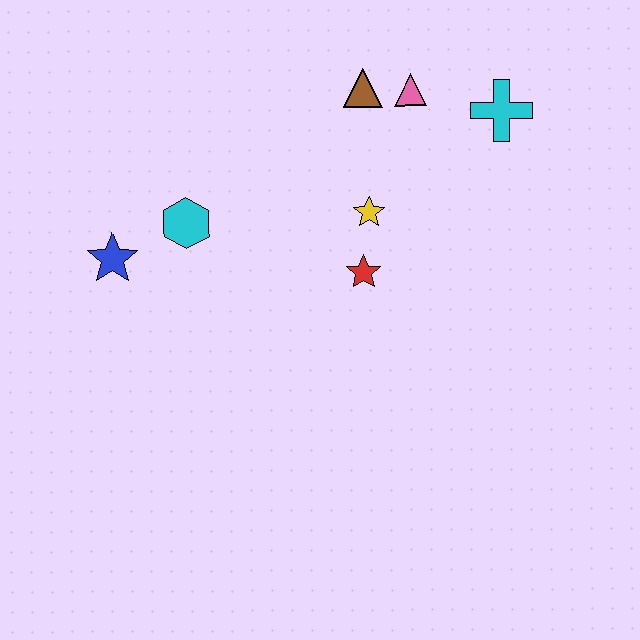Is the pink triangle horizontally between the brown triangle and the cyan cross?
Yes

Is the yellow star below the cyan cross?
Yes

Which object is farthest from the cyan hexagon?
The cyan cross is farthest from the cyan hexagon.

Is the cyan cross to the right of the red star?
Yes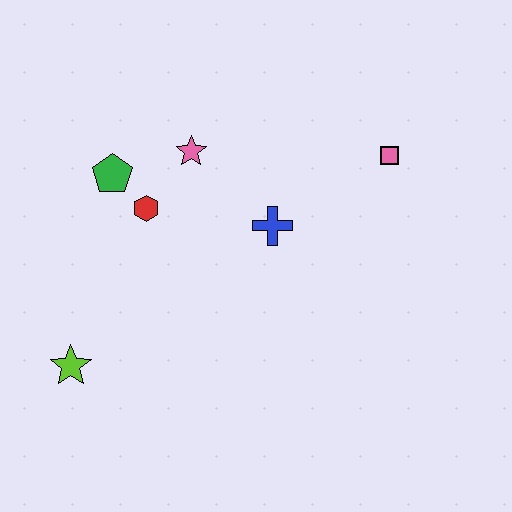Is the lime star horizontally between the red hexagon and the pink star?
No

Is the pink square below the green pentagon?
No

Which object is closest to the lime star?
The red hexagon is closest to the lime star.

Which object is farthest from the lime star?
The pink square is farthest from the lime star.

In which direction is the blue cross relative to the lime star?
The blue cross is to the right of the lime star.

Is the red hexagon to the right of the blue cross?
No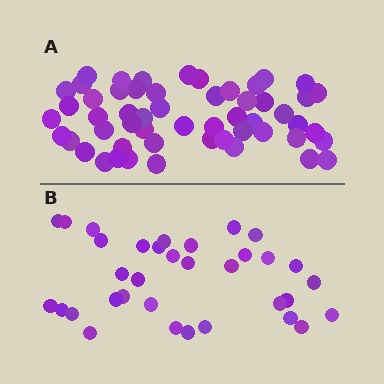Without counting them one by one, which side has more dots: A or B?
Region A (the top region) has more dots.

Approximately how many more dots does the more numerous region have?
Region A has approximately 20 more dots than region B.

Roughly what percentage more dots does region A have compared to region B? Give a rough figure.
About 60% more.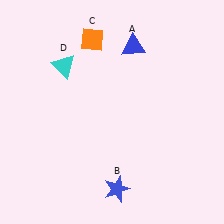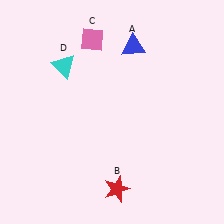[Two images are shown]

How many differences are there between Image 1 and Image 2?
There are 2 differences between the two images.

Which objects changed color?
B changed from blue to red. C changed from orange to pink.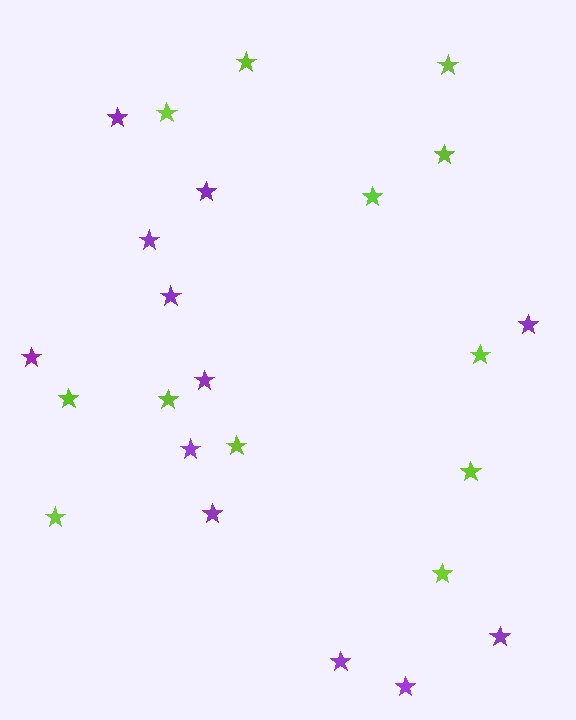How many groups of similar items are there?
There are 2 groups: one group of lime stars (12) and one group of purple stars (12).